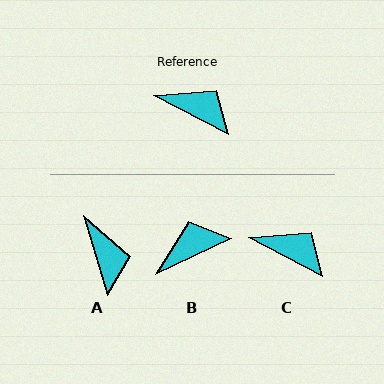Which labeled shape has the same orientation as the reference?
C.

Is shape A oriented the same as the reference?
No, it is off by about 45 degrees.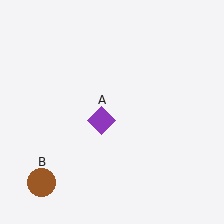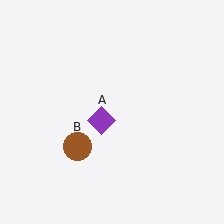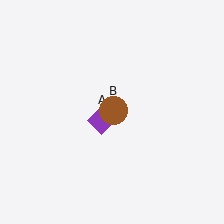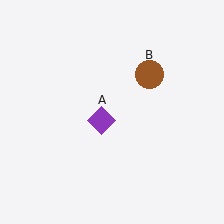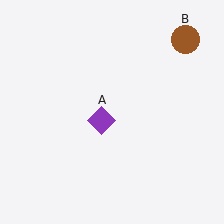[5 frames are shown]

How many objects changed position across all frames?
1 object changed position: brown circle (object B).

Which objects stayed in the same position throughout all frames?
Purple diamond (object A) remained stationary.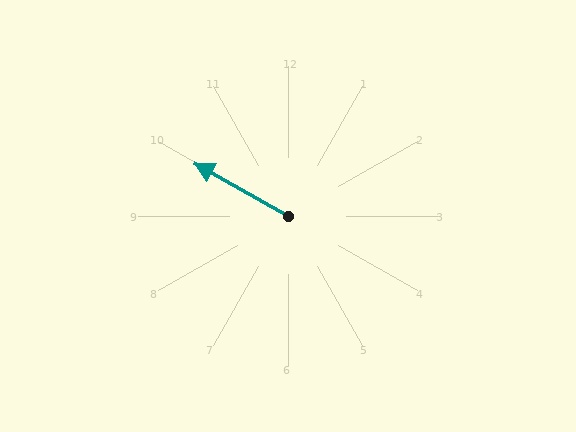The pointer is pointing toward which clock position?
Roughly 10 o'clock.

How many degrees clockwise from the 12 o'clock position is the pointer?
Approximately 300 degrees.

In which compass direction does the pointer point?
Northwest.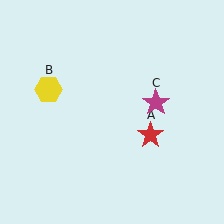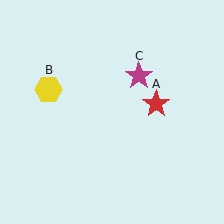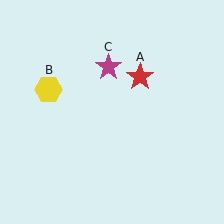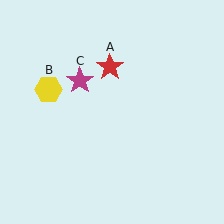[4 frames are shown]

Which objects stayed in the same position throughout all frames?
Yellow hexagon (object B) remained stationary.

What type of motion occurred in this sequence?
The red star (object A), magenta star (object C) rotated counterclockwise around the center of the scene.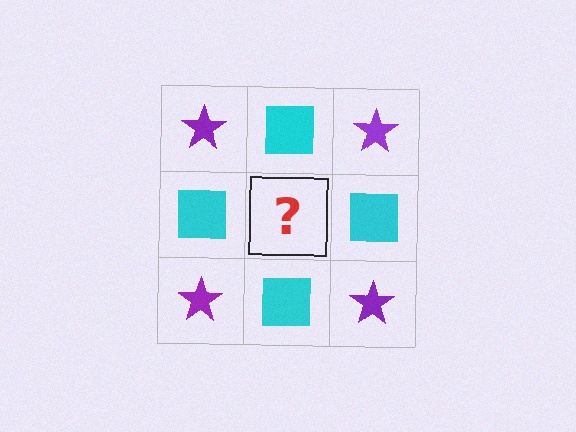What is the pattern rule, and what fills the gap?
The rule is that it alternates purple star and cyan square in a checkerboard pattern. The gap should be filled with a purple star.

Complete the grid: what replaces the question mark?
The question mark should be replaced with a purple star.